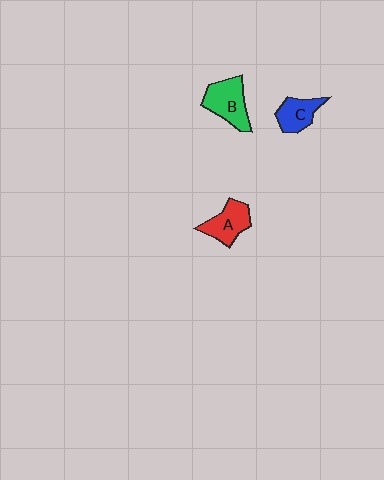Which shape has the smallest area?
Shape C (blue).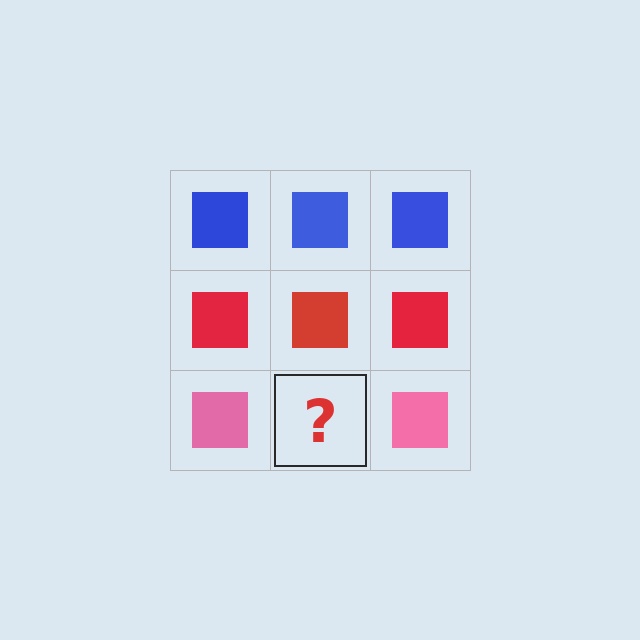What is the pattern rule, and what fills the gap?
The rule is that each row has a consistent color. The gap should be filled with a pink square.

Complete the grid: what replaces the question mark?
The question mark should be replaced with a pink square.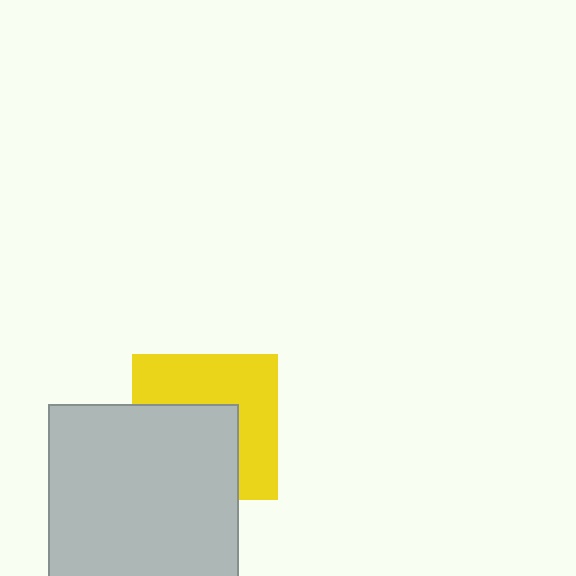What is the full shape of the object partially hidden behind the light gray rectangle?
The partially hidden object is a yellow square.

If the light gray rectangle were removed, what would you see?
You would see the complete yellow square.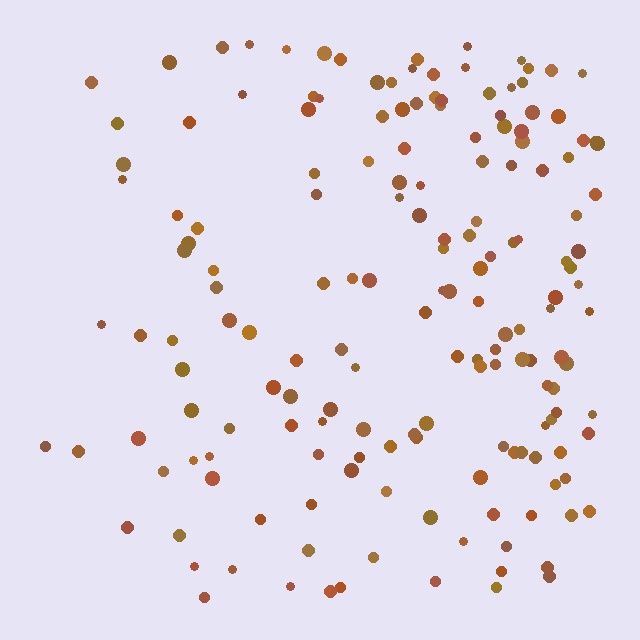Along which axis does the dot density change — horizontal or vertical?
Horizontal.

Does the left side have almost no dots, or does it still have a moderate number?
Still a moderate number, just noticeably fewer than the right.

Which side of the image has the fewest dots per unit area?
The left.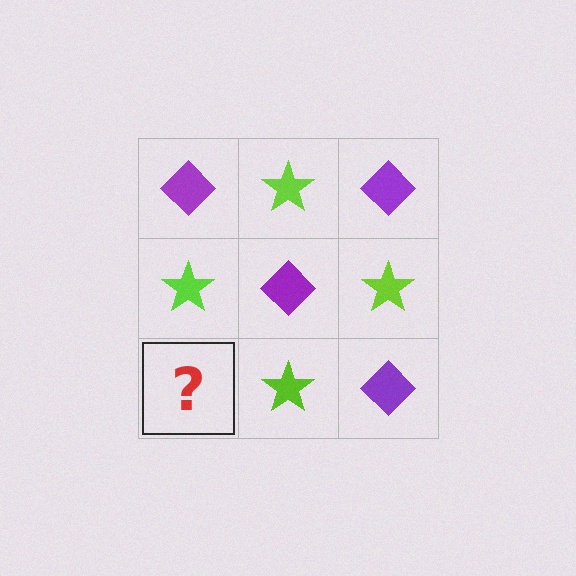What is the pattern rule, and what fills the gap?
The rule is that it alternates purple diamond and lime star in a checkerboard pattern. The gap should be filled with a purple diamond.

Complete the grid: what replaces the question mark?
The question mark should be replaced with a purple diamond.